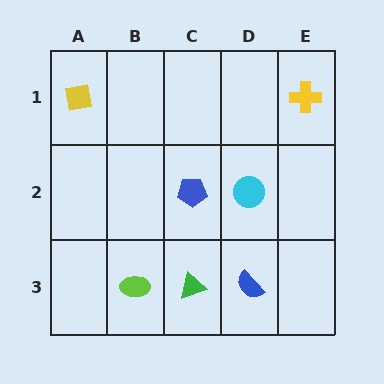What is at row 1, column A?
A yellow square.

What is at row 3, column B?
A lime ellipse.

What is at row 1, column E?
A yellow cross.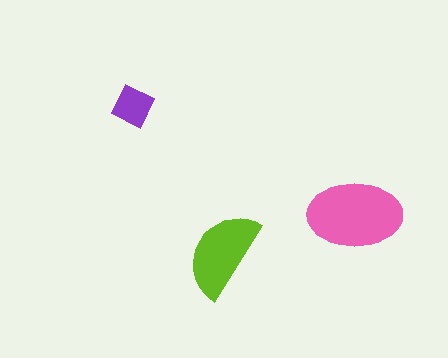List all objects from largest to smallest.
The pink ellipse, the lime semicircle, the purple square.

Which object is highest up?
The purple square is topmost.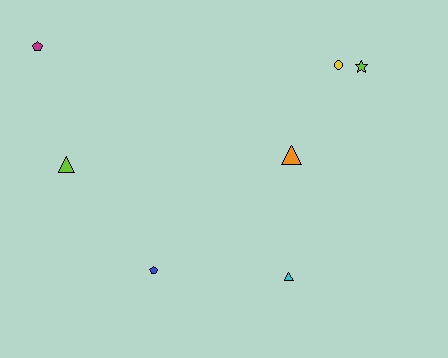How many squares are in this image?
There are no squares.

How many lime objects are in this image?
There are 2 lime objects.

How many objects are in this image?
There are 7 objects.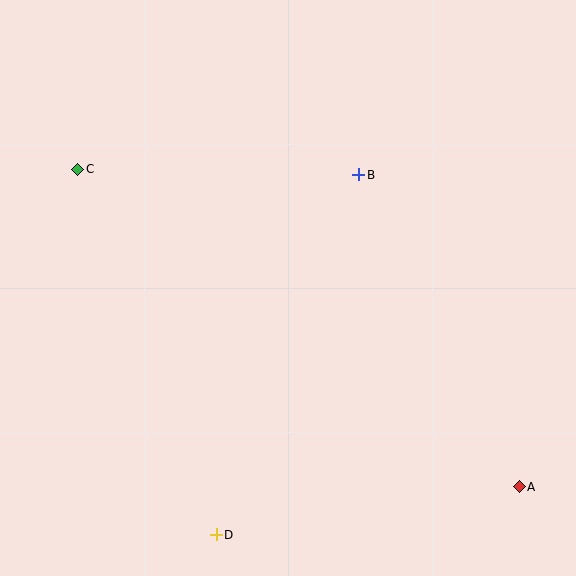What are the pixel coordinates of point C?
Point C is at (78, 169).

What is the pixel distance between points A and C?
The distance between A and C is 544 pixels.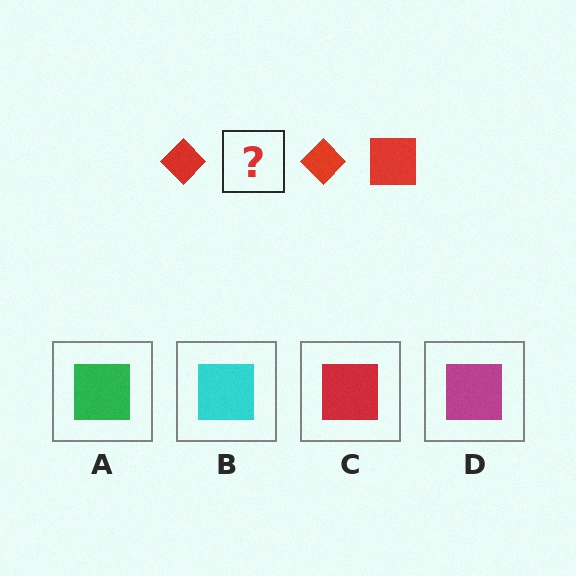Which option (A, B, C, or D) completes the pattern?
C.